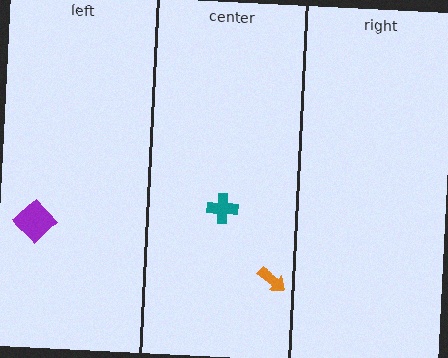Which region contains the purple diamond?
The left region.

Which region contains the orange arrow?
The center region.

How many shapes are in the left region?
1.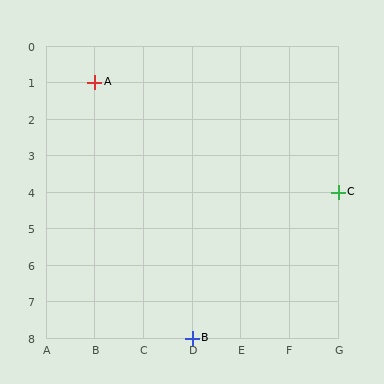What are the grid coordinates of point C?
Point C is at grid coordinates (G, 4).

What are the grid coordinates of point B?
Point B is at grid coordinates (D, 8).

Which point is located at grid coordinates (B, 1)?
Point A is at (B, 1).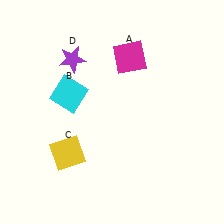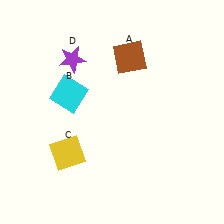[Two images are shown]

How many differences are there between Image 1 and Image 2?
There is 1 difference between the two images.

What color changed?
The square (A) changed from magenta in Image 1 to brown in Image 2.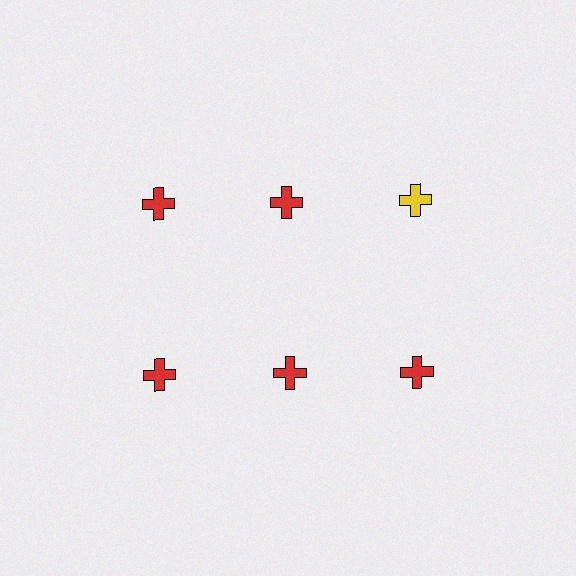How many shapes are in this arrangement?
There are 6 shapes arranged in a grid pattern.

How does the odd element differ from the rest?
It has a different color: yellow instead of red.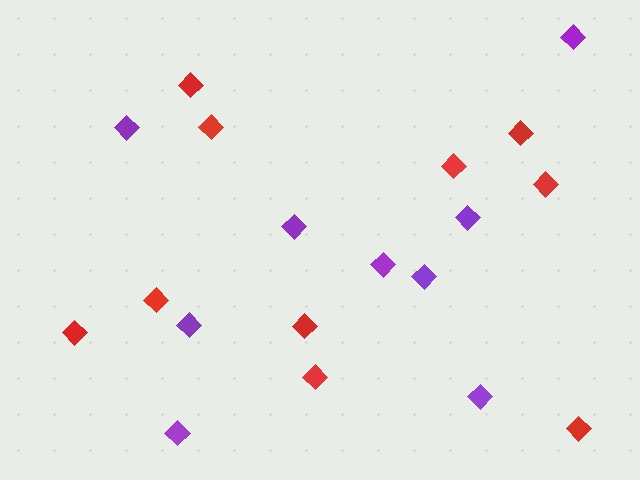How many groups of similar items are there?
There are 2 groups: one group of purple diamonds (9) and one group of red diamonds (10).